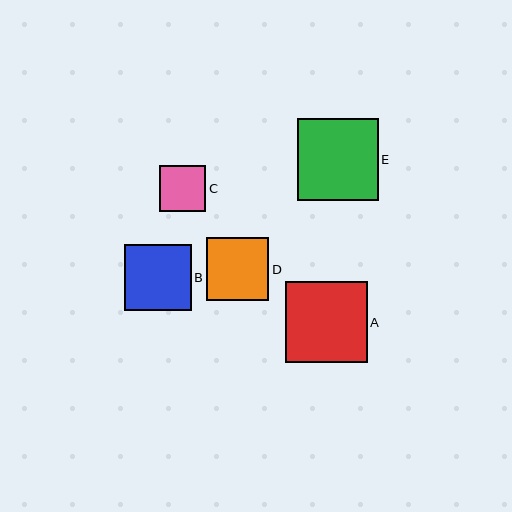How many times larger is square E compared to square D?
Square E is approximately 1.3 times the size of square D.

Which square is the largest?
Square E is the largest with a size of approximately 81 pixels.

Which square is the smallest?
Square C is the smallest with a size of approximately 46 pixels.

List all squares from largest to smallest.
From largest to smallest: E, A, B, D, C.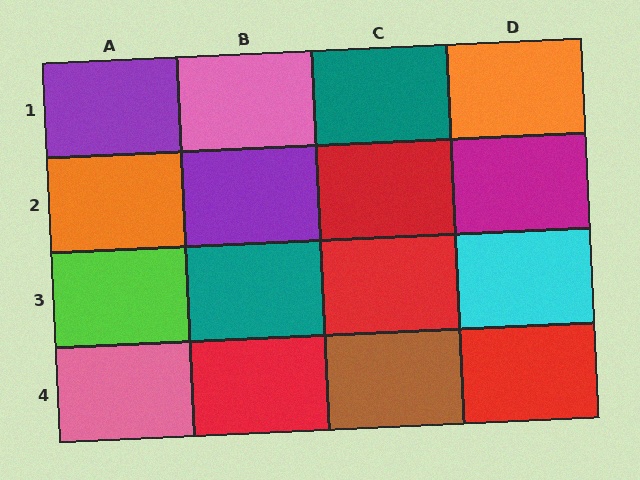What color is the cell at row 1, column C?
Teal.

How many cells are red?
4 cells are red.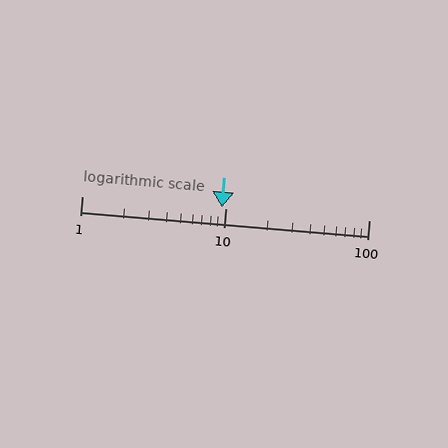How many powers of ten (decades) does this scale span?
The scale spans 2 decades, from 1 to 100.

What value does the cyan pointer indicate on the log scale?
The pointer indicates approximately 9.4.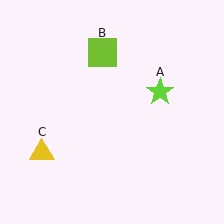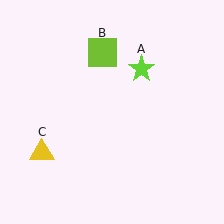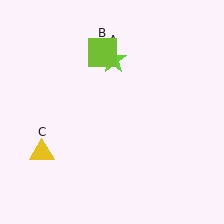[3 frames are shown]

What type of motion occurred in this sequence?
The lime star (object A) rotated counterclockwise around the center of the scene.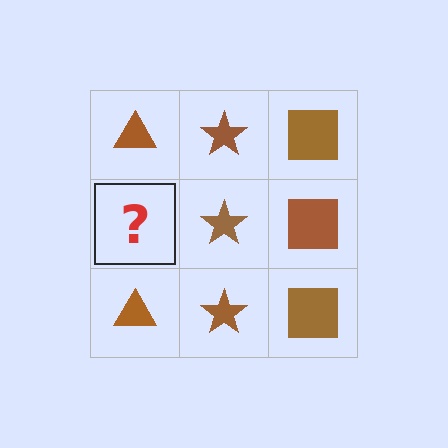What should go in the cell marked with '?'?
The missing cell should contain a brown triangle.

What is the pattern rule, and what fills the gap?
The rule is that each column has a consistent shape. The gap should be filled with a brown triangle.